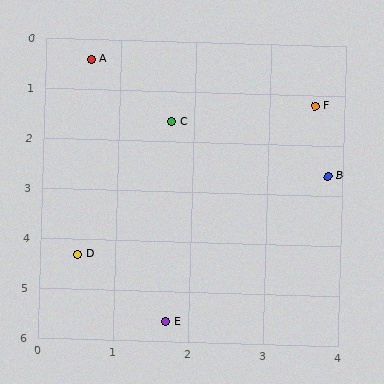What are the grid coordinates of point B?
Point B is at approximately (3.8, 2.6).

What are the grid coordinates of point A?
Point A is at approximately (0.6, 0.4).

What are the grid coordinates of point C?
Point C is at approximately (1.7, 1.6).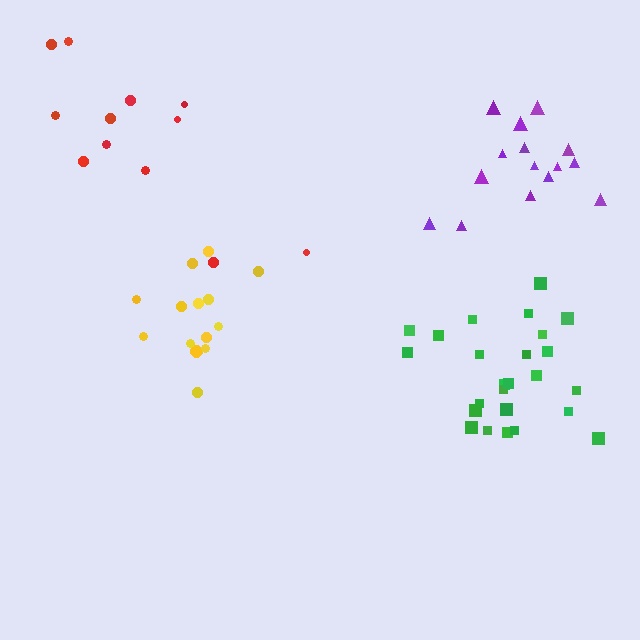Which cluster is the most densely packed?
Yellow.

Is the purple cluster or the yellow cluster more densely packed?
Yellow.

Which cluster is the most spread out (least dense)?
Red.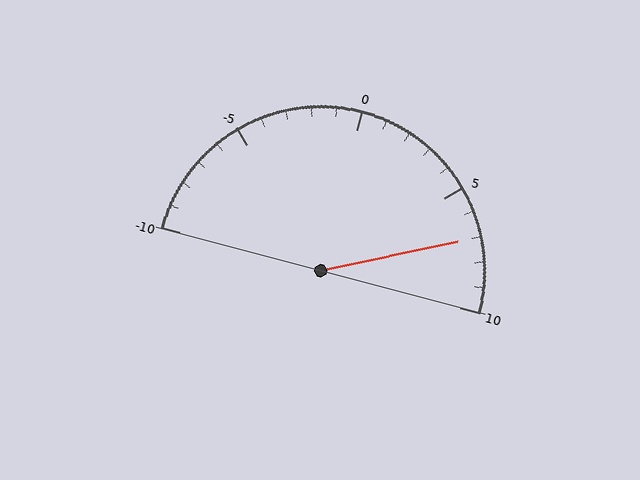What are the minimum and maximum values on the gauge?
The gauge ranges from -10 to 10.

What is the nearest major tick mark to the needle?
The nearest major tick mark is 5.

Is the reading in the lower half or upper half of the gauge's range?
The reading is in the upper half of the range (-10 to 10).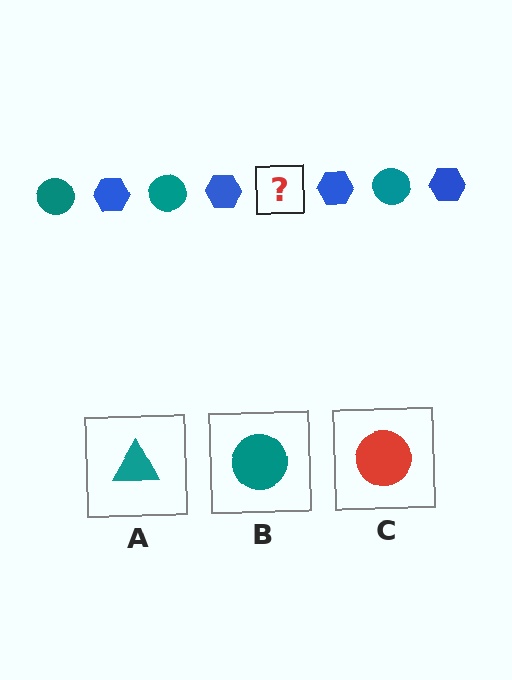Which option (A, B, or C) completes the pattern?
B.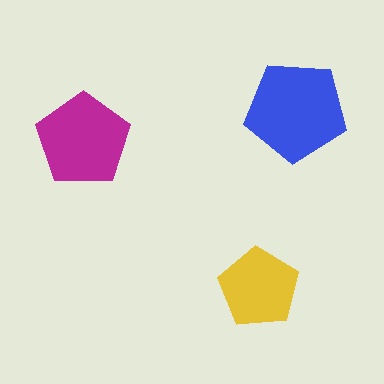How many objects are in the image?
There are 3 objects in the image.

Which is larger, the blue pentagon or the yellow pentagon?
The blue one.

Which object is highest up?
The blue pentagon is topmost.